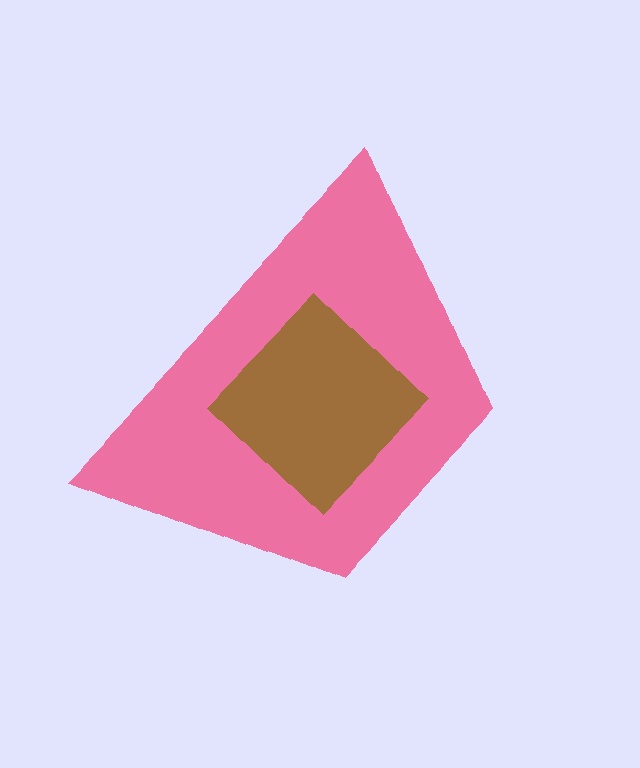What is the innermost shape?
The brown diamond.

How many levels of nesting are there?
2.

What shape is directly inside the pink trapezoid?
The brown diamond.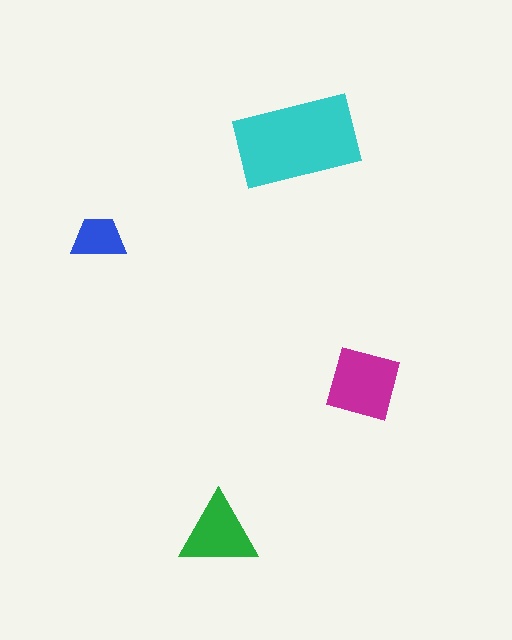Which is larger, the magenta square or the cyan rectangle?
The cyan rectangle.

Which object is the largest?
The cyan rectangle.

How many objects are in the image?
There are 4 objects in the image.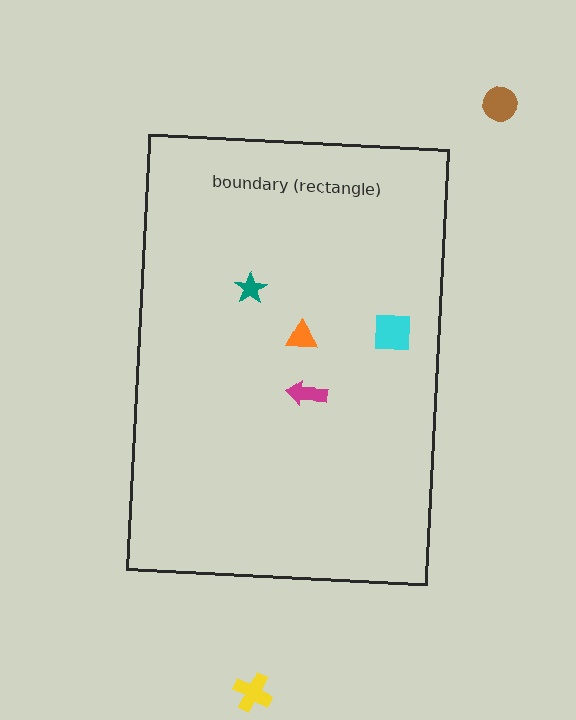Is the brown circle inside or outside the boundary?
Outside.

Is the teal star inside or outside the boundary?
Inside.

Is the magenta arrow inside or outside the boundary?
Inside.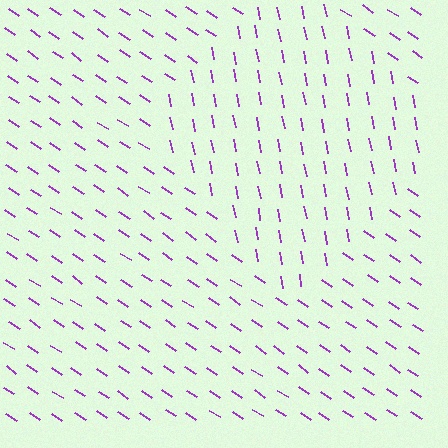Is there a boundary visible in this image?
Yes, there is a texture boundary formed by a change in line orientation.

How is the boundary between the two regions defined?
The boundary is defined purely by a change in line orientation (approximately 45 degrees difference). All lines are the same color and thickness.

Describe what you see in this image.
The image is filled with small purple line segments. A diamond region in the image has lines oriented differently from the surrounding lines, creating a visible texture boundary.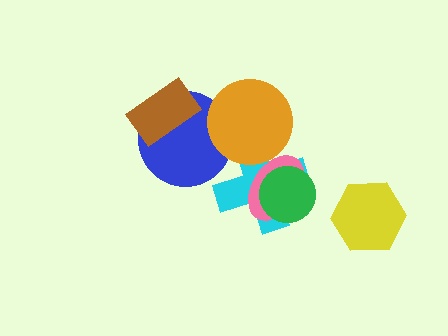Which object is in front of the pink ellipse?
The green circle is in front of the pink ellipse.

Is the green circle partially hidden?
No, no other shape covers it.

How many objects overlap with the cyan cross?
3 objects overlap with the cyan cross.